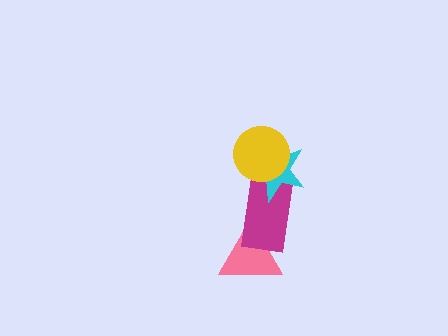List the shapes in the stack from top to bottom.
From top to bottom: the yellow circle, the cyan star, the magenta rectangle, the pink triangle.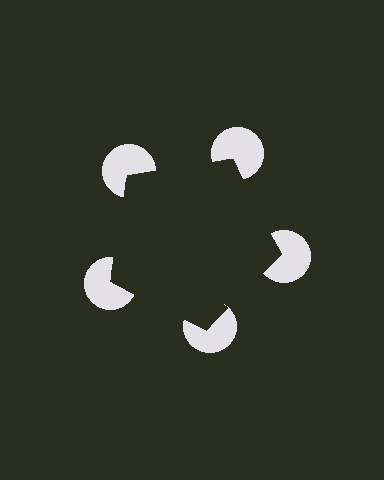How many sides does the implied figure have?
5 sides.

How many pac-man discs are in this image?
There are 5 — one at each vertex of the illusory pentagon.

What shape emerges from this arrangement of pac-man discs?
An illusory pentagon — its edges are inferred from the aligned wedge cuts in the pac-man discs, not physically drawn.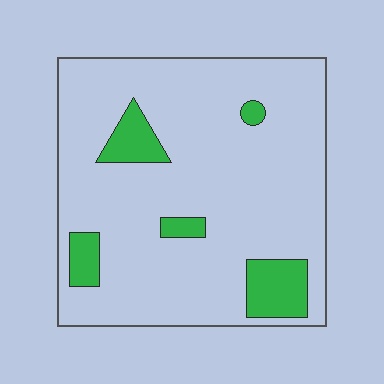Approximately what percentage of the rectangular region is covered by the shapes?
Approximately 15%.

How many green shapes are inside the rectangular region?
5.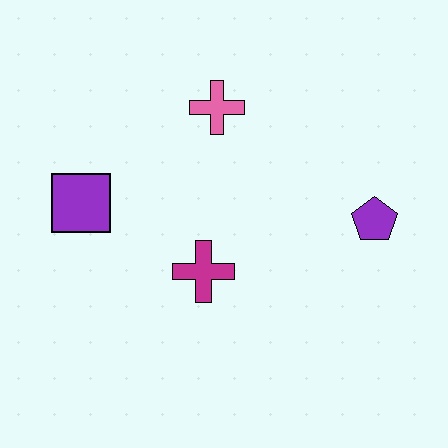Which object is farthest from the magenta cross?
The purple pentagon is farthest from the magenta cross.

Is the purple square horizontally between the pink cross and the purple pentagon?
No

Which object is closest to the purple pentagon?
The magenta cross is closest to the purple pentagon.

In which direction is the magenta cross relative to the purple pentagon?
The magenta cross is to the left of the purple pentagon.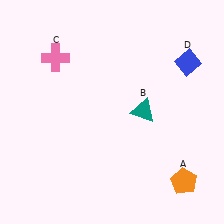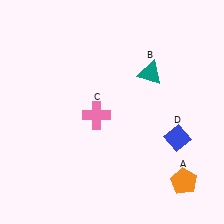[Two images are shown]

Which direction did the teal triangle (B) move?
The teal triangle (B) moved up.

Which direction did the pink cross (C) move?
The pink cross (C) moved down.